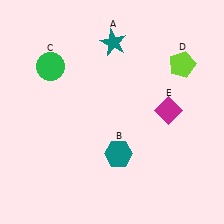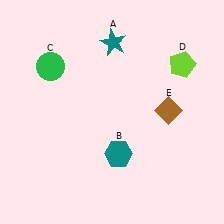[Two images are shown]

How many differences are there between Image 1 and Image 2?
There is 1 difference between the two images.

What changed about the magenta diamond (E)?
In Image 1, E is magenta. In Image 2, it changed to brown.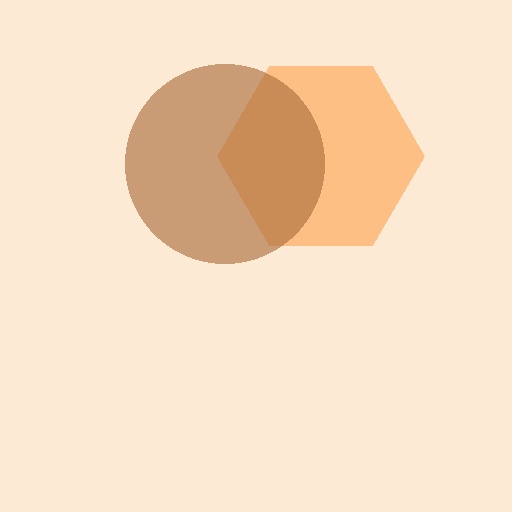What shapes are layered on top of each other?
The layered shapes are: an orange hexagon, a brown circle.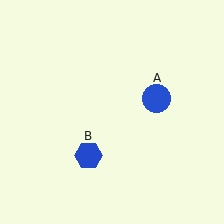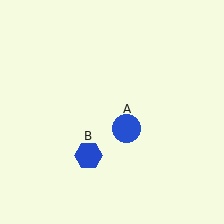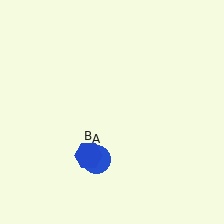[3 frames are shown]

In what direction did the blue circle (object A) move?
The blue circle (object A) moved down and to the left.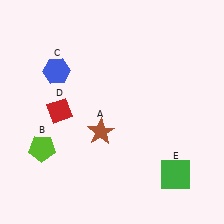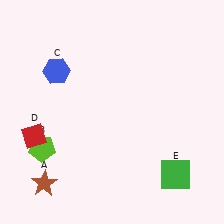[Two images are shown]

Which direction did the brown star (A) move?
The brown star (A) moved left.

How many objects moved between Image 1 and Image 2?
2 objects moved between the two images.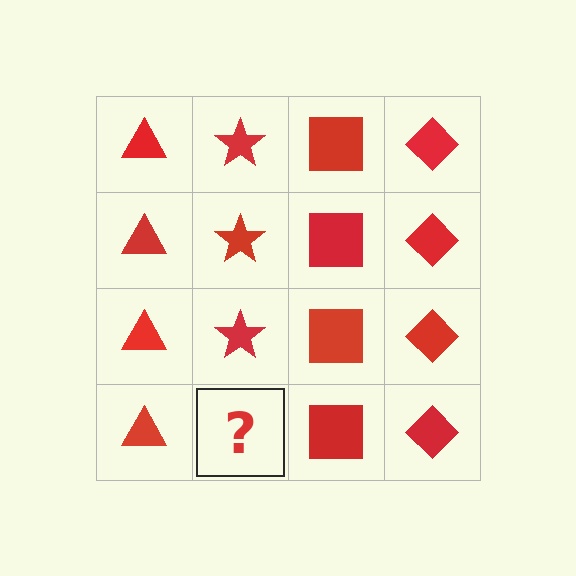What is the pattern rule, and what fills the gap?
The rule is that each column has a consistent shape. The gap should be filled with a red star.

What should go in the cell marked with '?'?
The missing cell should contain a red star.